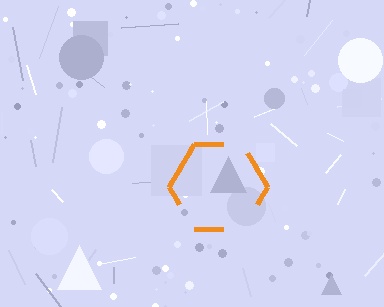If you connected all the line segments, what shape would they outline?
They would outline a hexagon.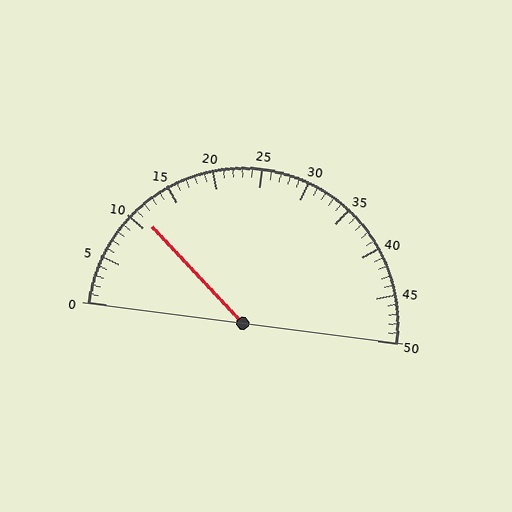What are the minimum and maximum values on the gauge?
The gauge ranges from 0 to 50.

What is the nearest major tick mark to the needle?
The nearest major tick mark is 10.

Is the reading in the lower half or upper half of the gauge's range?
The reading is in the lower half of the range (0 to 50).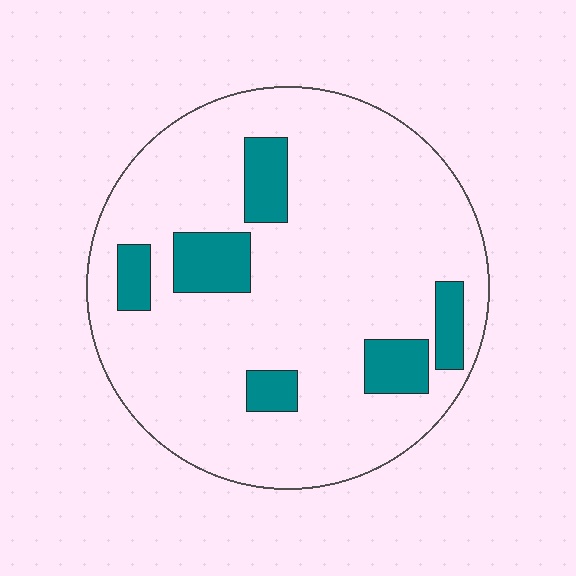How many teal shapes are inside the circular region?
6.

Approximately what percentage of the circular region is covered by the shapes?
Approximately 15%.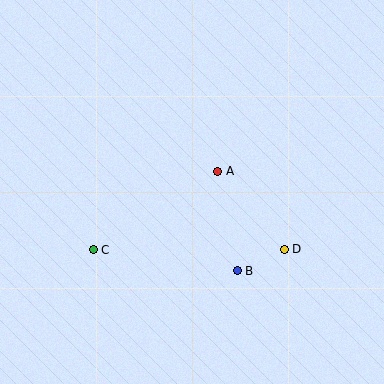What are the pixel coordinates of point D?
Point D is at (284, 249).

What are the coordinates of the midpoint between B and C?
The midpoint between B and C is at (165, 260).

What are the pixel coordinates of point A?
Point A is at (218, 171).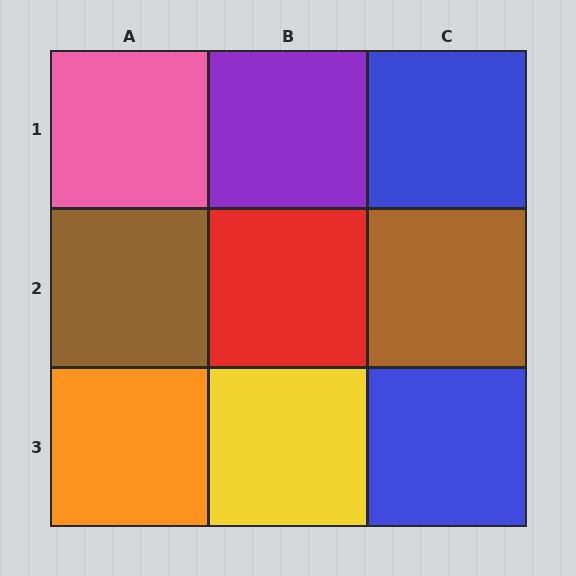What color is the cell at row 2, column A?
Brown.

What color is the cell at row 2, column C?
Brown.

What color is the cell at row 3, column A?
Orange.